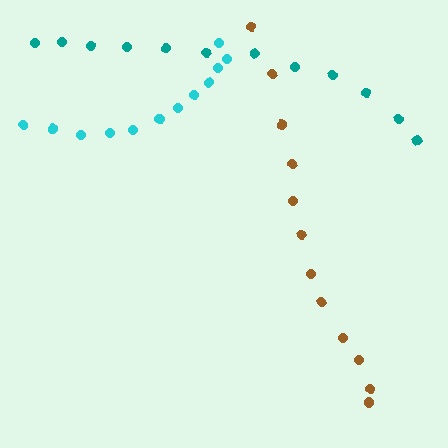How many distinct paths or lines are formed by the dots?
There are 3 distinct paths.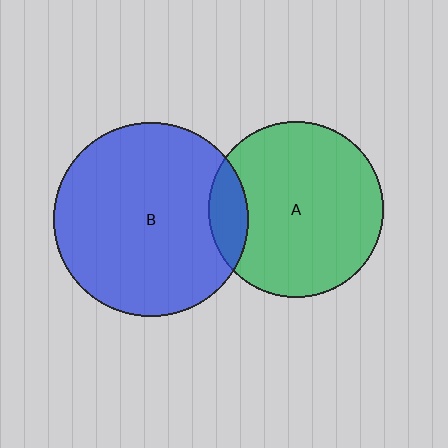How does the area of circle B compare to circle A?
Approximately 1.2 times.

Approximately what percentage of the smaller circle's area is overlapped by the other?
Approximately 15%.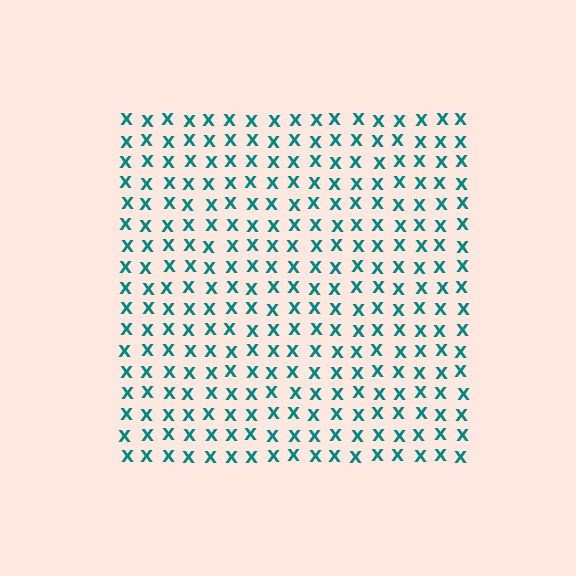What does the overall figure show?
The overall figure shows a square.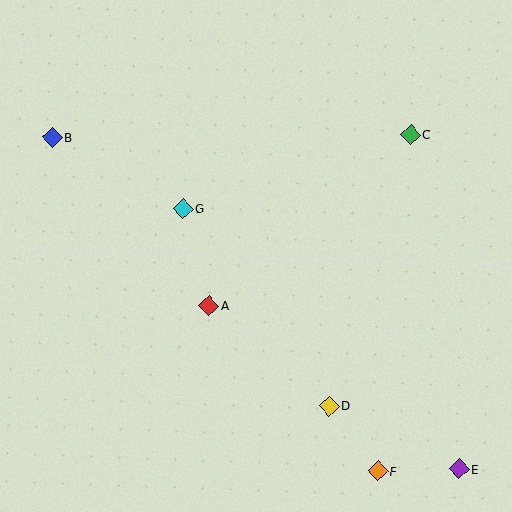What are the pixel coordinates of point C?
Point C is at (411, 135).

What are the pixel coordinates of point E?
Point E is at (459, 469).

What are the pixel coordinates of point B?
Point B is at (52, 137).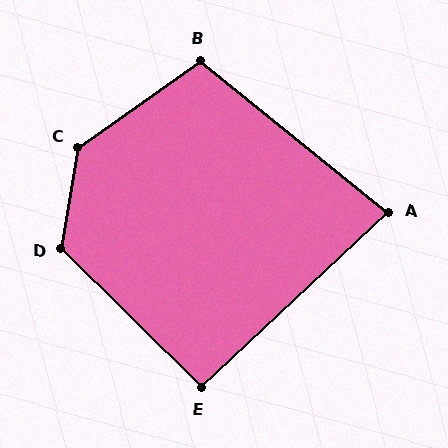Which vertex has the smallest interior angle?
A, at approximately 82 degrees.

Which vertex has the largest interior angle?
C, at approximately 135 degrees.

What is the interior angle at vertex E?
Approximately 92 degrees (approximately right).